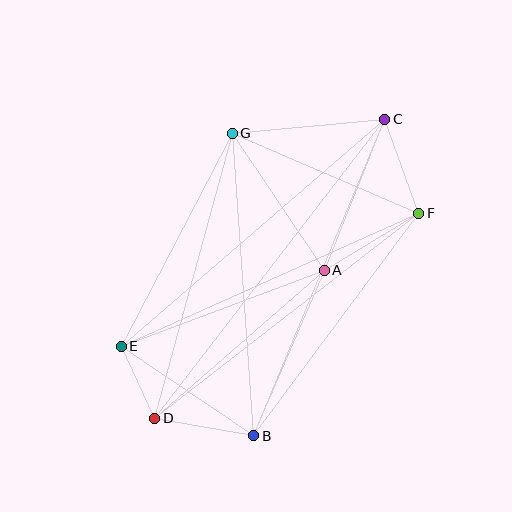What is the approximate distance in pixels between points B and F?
The distance between B and F is approximately 277 pixels.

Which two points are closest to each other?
Points D and E are closest to each other.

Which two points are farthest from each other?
Points C and D are farthest from each other.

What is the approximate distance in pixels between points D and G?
The distance between D and G is approximately 295 pixels.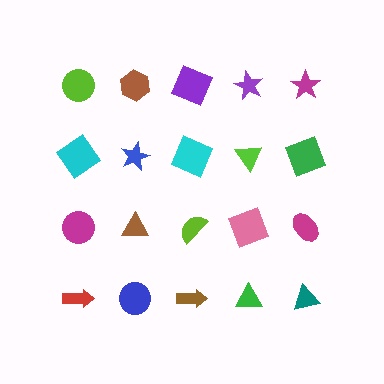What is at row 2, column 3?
A cyan square.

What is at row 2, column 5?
A green square.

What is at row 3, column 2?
A brown triangle.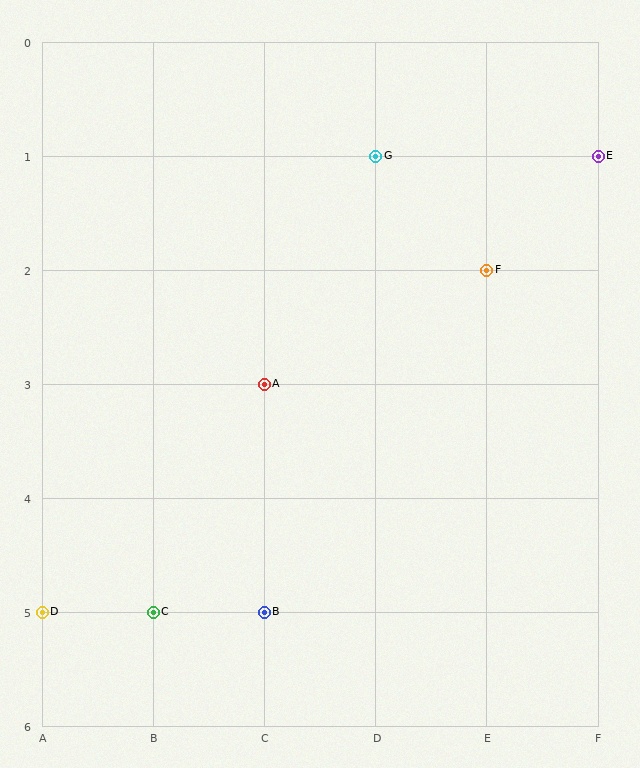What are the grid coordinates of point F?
Point F is at grid coordinates (E, 2).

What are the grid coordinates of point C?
Point C is at grid coordinates (B, 5).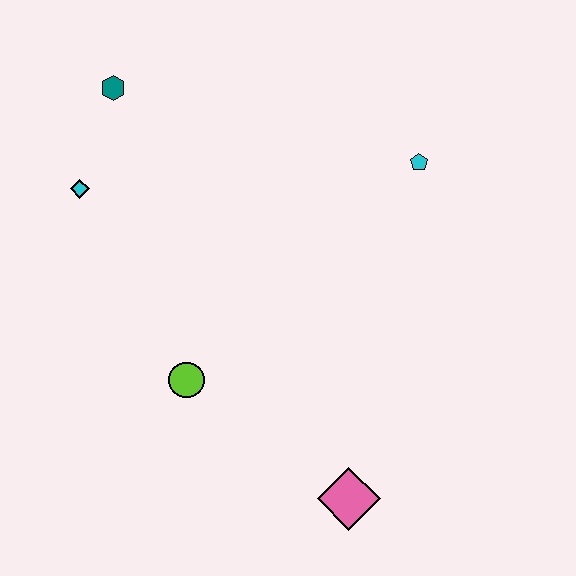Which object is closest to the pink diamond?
The lime circle is closest to the pink diamond.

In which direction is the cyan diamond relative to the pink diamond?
The cyan diamond is above the pink diamond.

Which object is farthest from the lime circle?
The cyan pentagon is farthest from the lime circle.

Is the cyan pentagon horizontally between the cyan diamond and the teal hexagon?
No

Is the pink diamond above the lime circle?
No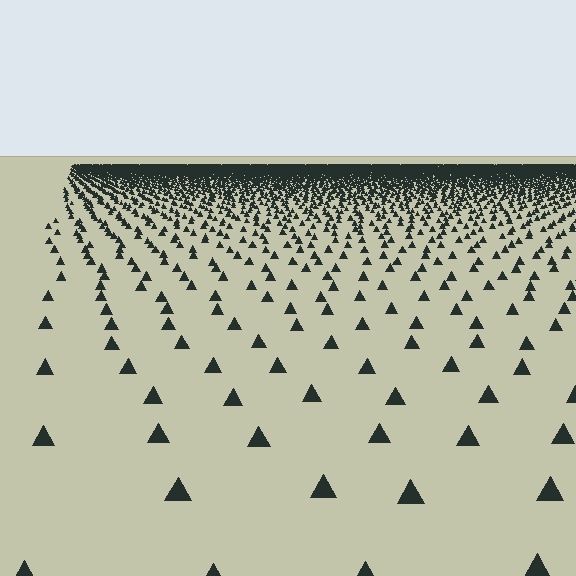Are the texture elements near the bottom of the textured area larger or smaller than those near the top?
Larger. Near the bottom, elements are closer to the viewer and appear at a bigger on-screen size.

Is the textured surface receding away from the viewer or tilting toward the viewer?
The surface is receding away from the viewer. Texture elements get smaller and denser toward the top.